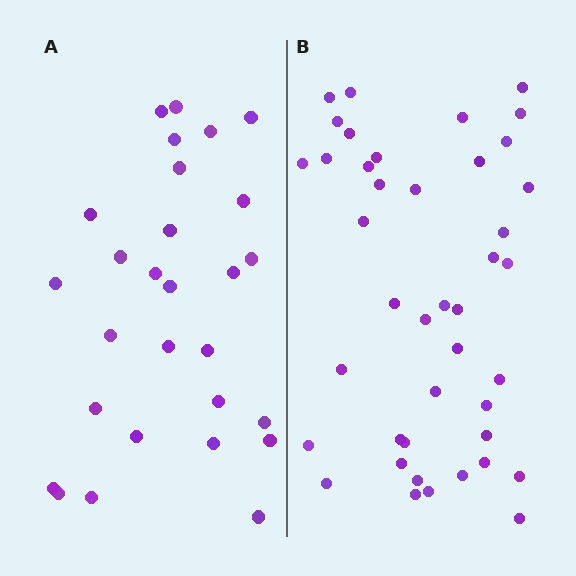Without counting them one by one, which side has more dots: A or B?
Region B (the right region) has more dots.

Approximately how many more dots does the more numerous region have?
Region B has approximately 15 more dots than region A.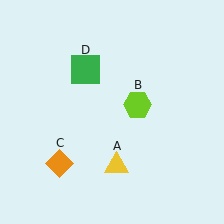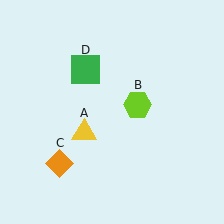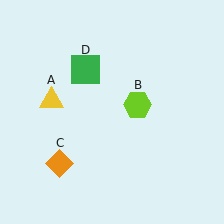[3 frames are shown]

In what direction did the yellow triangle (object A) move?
The yellow triangle (object A) moved up and to the left.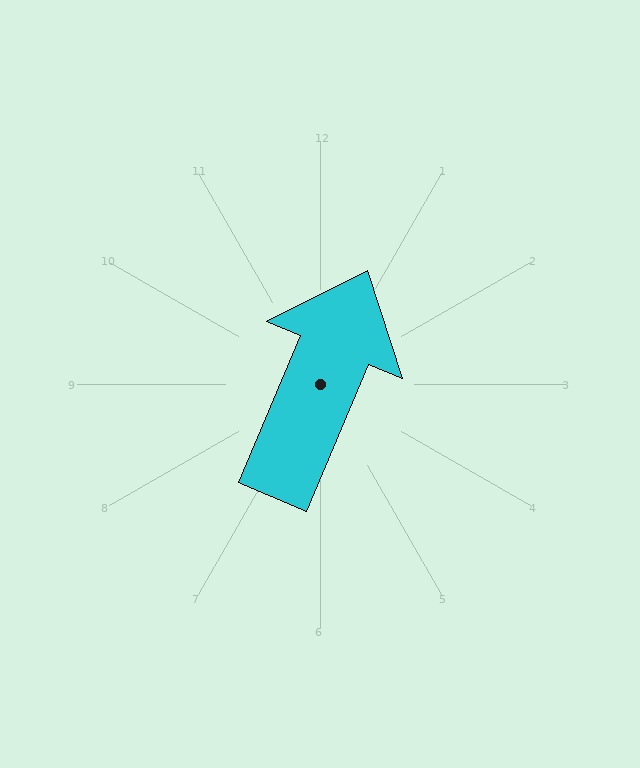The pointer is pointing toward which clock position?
Roughly 1 o'clock.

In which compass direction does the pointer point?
Northeast.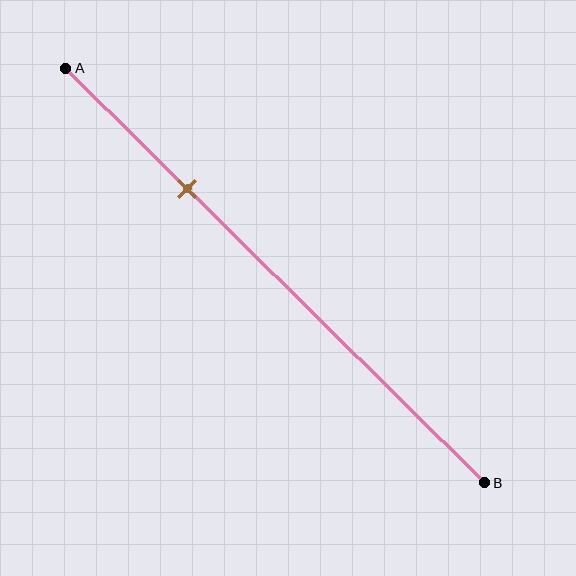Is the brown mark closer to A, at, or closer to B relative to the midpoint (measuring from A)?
The brown mark is closer to point A than the midpoint of segment AB.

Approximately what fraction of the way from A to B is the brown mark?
The brown mark is approximately 30% of the way from A to B.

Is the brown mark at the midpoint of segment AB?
No, the mark is at about 30% from A, not at the 50% midpoint.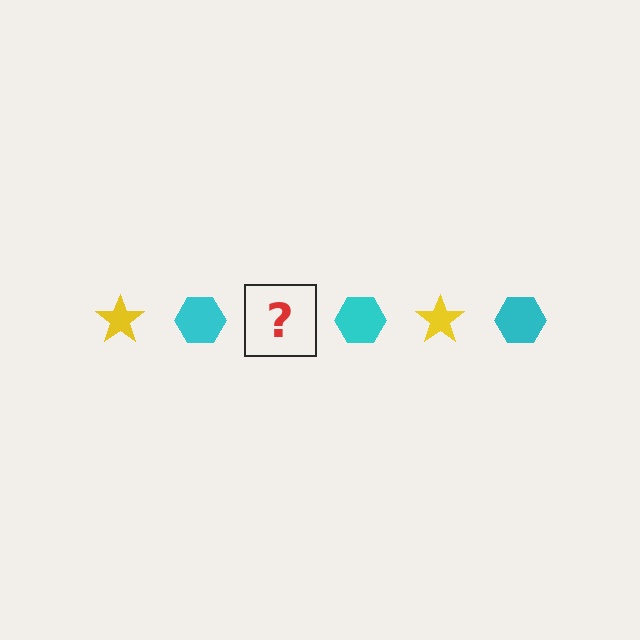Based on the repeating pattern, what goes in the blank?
The blank should be a yellow star.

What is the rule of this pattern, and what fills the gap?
The rule is that the pattern alternates between yellow star and cyan hexagon. The gap should be filled with a yellow star.